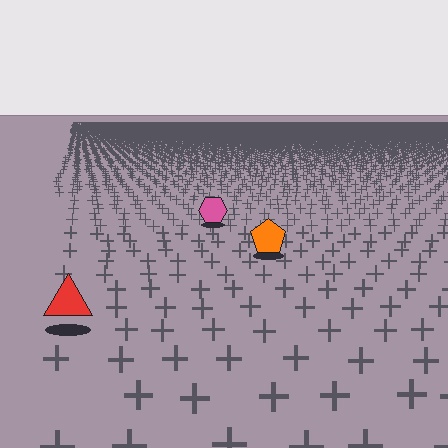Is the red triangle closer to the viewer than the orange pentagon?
Yes. The red triangle is closer — you can tell from the texture gradient: the ground texture is coarser near it.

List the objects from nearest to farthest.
From nearest to farthest: the red triangle, the orange pentagon, the pink hexagon.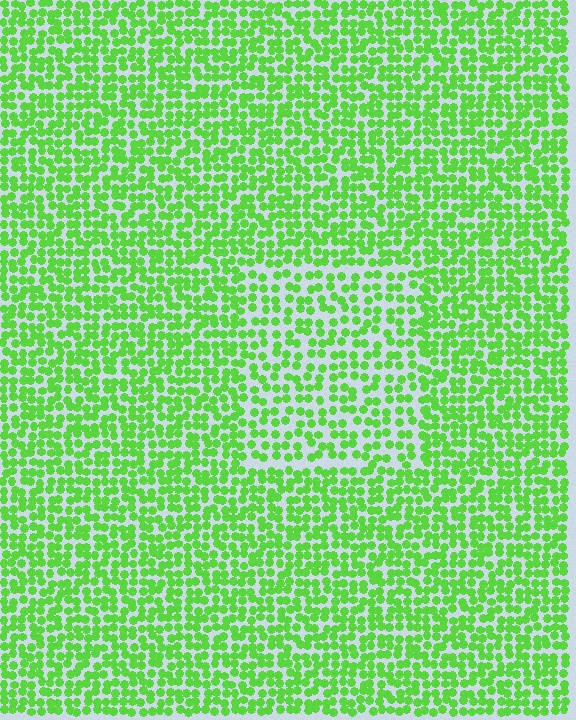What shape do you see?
I see a rectangle.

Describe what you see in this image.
The image contains small lime elements arranged at two different densities. A rectangle-shaped region is visible where the elements are less densely packed than the surrounding area.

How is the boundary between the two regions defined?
The boundary is defined by a change in element density (approximately 1.5x ratio). All elements are the same color, size, and shape.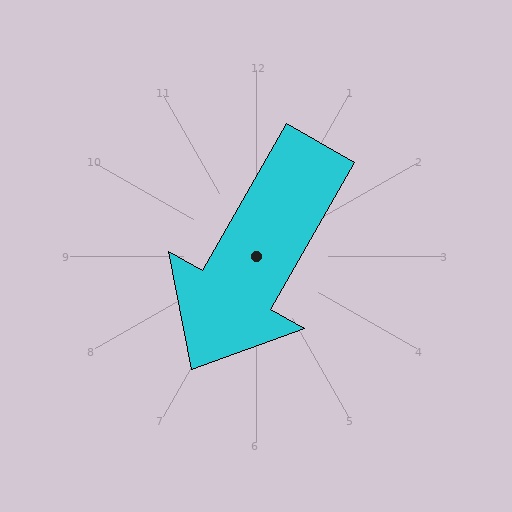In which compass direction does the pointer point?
Southwest.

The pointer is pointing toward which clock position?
Roughly 7 o'clock.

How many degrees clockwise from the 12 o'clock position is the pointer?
Approximately 210 degrees.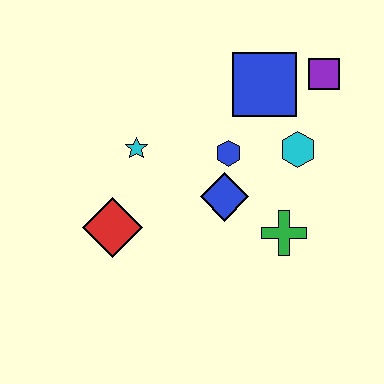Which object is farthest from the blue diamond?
The purple square is farthest from the blue diamond.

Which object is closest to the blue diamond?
The blue hexagon is closest to the blue diamond.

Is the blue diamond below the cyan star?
Yes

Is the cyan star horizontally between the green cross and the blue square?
No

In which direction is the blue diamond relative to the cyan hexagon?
The blue diamond is to the left of the cyan hexagon.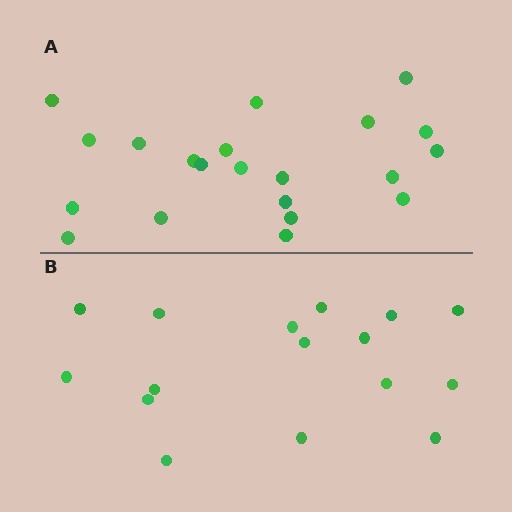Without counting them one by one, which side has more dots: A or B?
Region A (the top region) has more dots.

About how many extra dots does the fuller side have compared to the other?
Region A has about 5 more dots than region B.